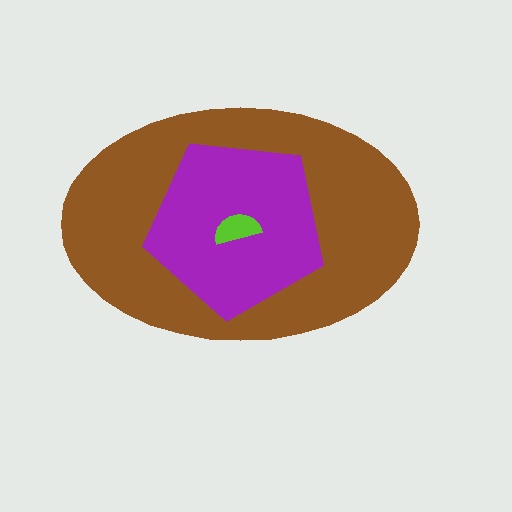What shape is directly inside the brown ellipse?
The purple pentagon.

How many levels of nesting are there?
3.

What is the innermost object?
The lime semicircle.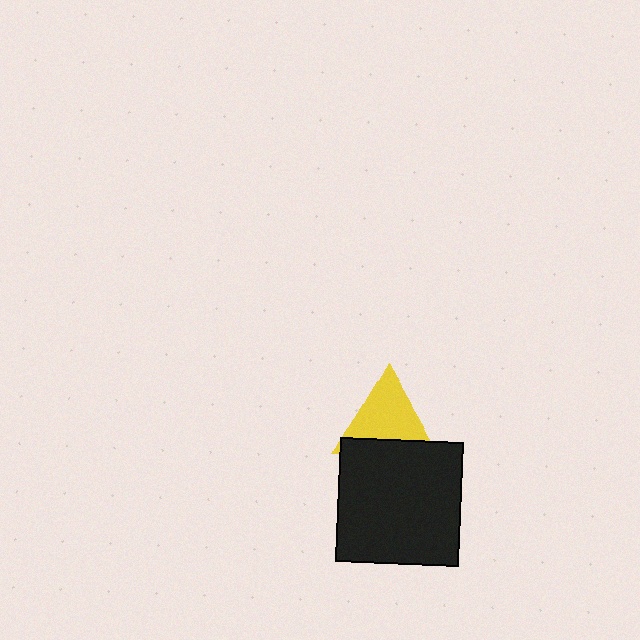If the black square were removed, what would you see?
You would see the complete yellow triangle.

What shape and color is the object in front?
The object in front is a black square.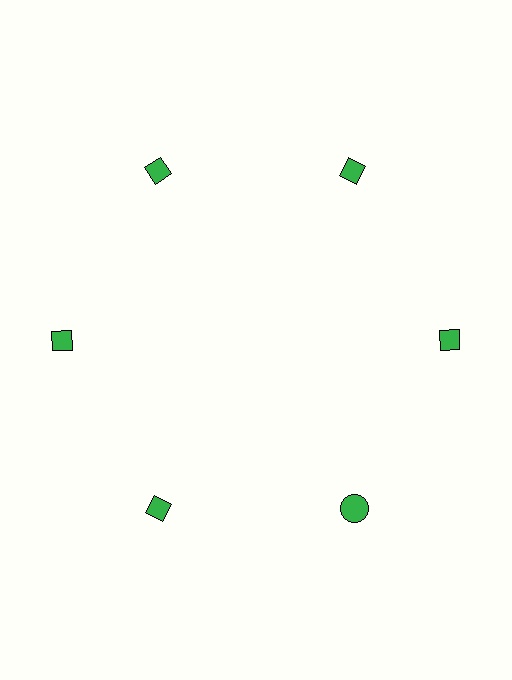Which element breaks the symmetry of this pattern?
The green circle at roughly the 5 o'clock position breaks the symmetry. All other shapes are green diamonds.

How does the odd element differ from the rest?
It has a different shape: circle instead of diamond.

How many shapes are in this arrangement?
There are 6 shapes arranged in a ring pattern.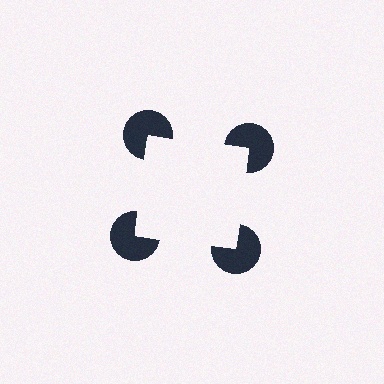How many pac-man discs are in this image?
There are 4 — one at each vertex of the illusory square.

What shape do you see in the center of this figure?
An illusory square — its edges are inferred from the aligned wedge cuts in the pac-man discs, not physically drawn.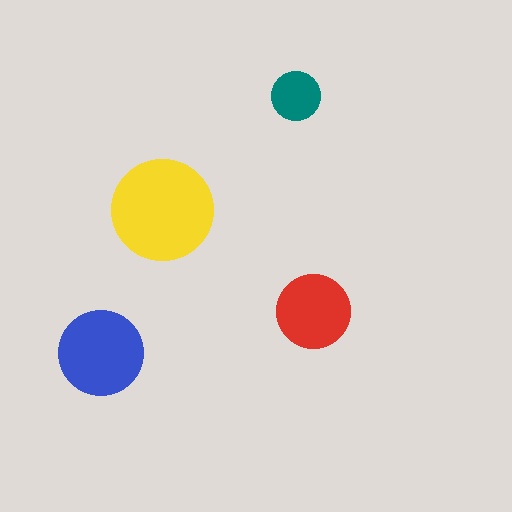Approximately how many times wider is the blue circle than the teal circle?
About 1.5 times wider.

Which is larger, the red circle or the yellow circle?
The yellow one.